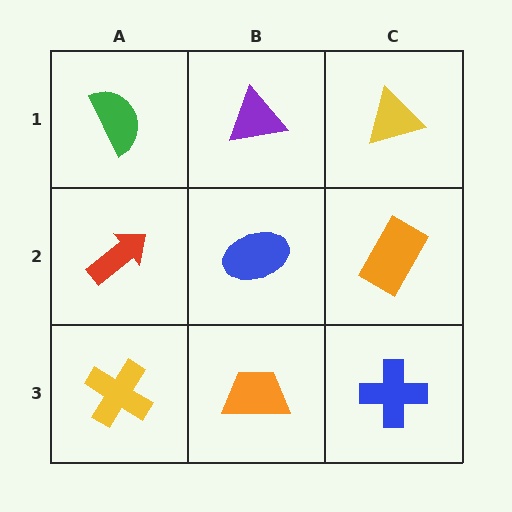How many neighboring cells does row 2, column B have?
4.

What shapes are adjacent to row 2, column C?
A yellow triangle (row 1, column C), a blue cross (row 3, column C), a blue ellipse (row 2, column B).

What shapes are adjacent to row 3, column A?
A red arrow (row 2, column A), an orange trapezoid (row 3, column B).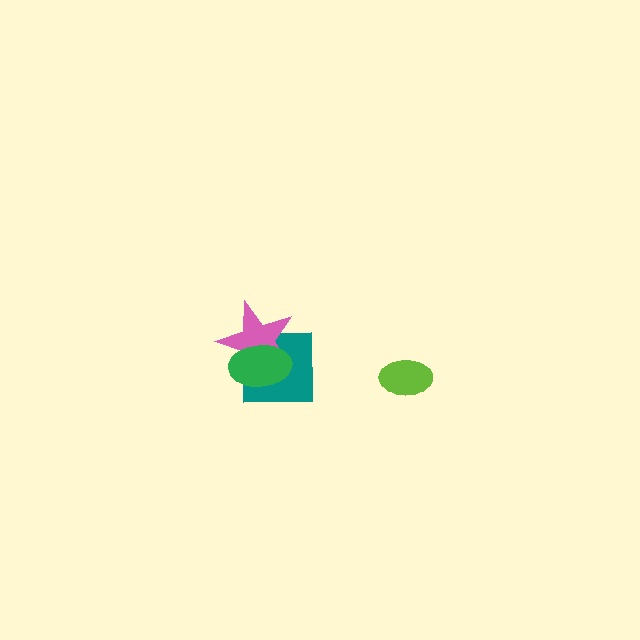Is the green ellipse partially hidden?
No, no other shape covers it.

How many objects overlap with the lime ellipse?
0 objects overlap with the lime ellipse.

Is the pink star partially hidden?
Yes, it is partially covered by another shape.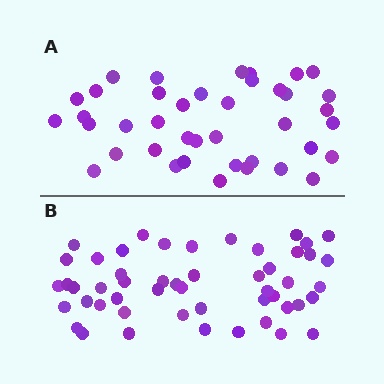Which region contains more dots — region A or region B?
Region B (the bottom region) has more dots.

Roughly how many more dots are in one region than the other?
Region B has roughly 12 or so more dots than region A.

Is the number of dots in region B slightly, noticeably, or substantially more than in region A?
Region B has noticeably more, but not dramatically so. The ratio is roughly 1.3 to 1.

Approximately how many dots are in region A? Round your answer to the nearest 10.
About 40 dots.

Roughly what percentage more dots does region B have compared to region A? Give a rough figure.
About 30% more.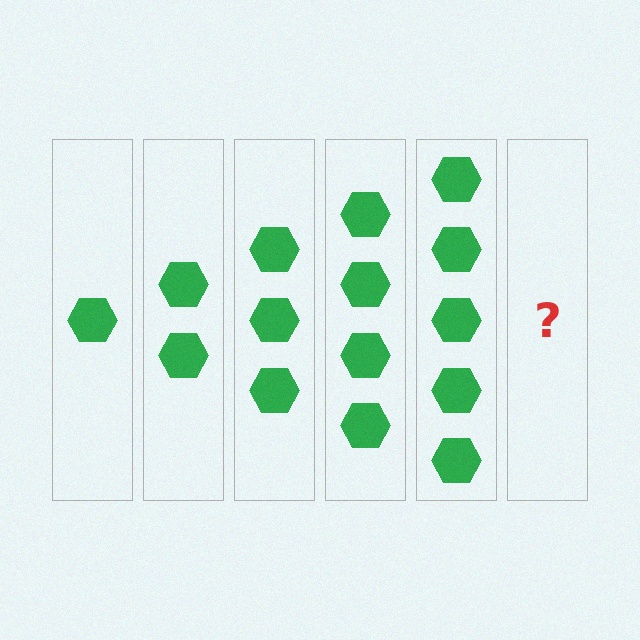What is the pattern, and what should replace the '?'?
The pattern is that each step adds one more hexagon. The '?' should be 6 hexagons.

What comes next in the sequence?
The next element should be 6 hexagons.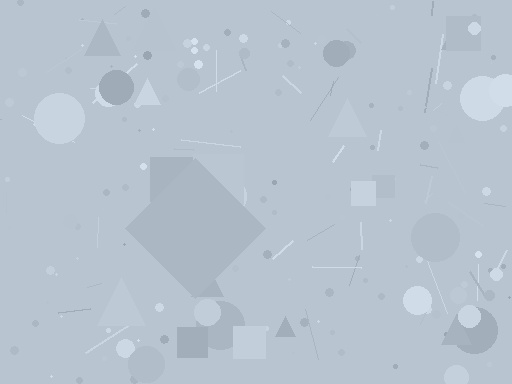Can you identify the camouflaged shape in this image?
The camouflaged shape is a diamond.